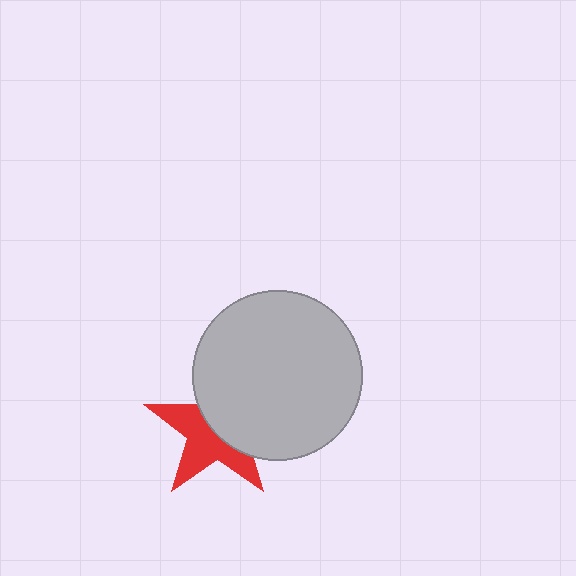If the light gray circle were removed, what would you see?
You would see the complete red star.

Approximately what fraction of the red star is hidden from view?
Roughly 49% of the red star is hidden behind the light gray circle.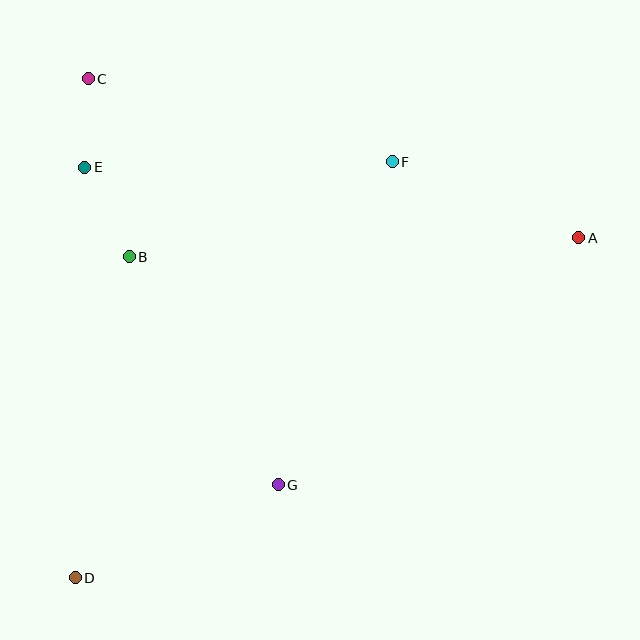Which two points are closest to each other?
Points C and E are closest to each other.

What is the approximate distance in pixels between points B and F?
The distance between B and F is approximately 279 pixels.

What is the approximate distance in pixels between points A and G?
The distance between A and G is approximately 389 pixels.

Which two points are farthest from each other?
Points A and D are farthest from each other.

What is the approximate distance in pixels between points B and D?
The distance between B and D is approximately 325 pixels.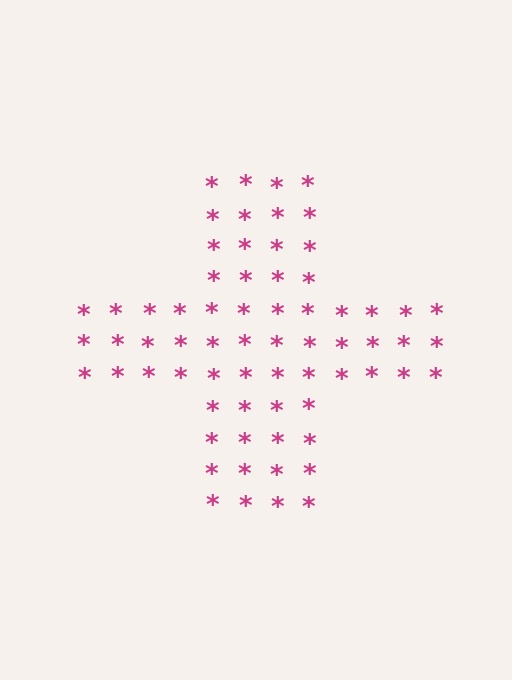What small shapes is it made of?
It is made of small asterisks.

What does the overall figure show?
The overall figure shows a cross.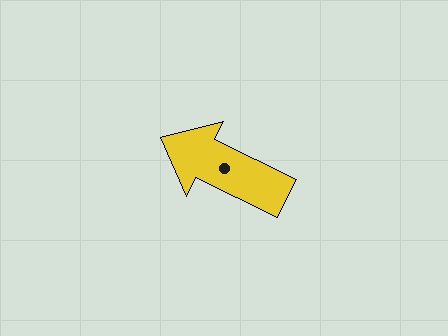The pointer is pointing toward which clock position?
Roughly 10 o'clock.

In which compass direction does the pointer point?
Northwest.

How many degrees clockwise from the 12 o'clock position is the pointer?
Approximately 296 degrees.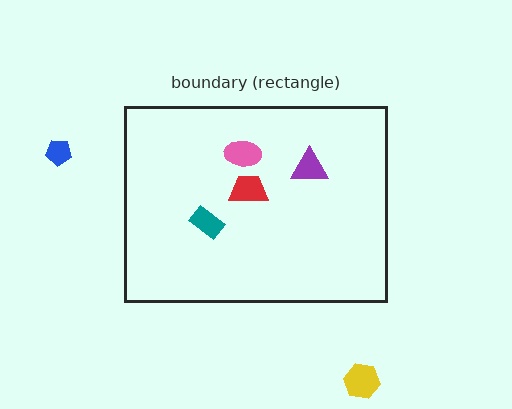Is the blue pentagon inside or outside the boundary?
Outside.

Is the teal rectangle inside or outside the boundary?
Inside.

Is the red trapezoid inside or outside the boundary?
Inside.